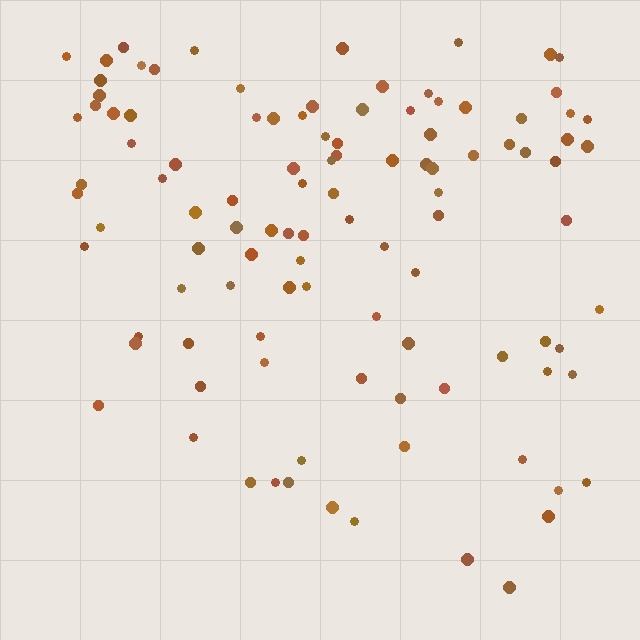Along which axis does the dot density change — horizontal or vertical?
Vertical.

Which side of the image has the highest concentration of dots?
The top.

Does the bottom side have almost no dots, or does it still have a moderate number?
Still a moderate number, just noticeably fewer than the top.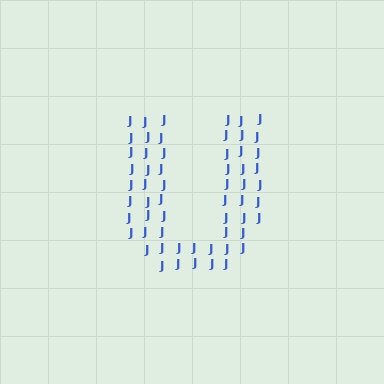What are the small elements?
The small elements are letter J's.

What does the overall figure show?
The overall figure shows the letter U.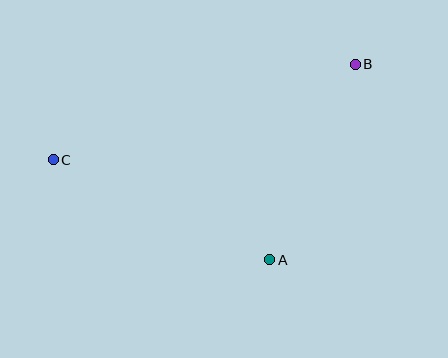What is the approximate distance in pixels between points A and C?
The distance between A and C is approximately 238 pixels.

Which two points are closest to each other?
Points A and B are closest to each other.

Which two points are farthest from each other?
Points B and C are farthest from each other.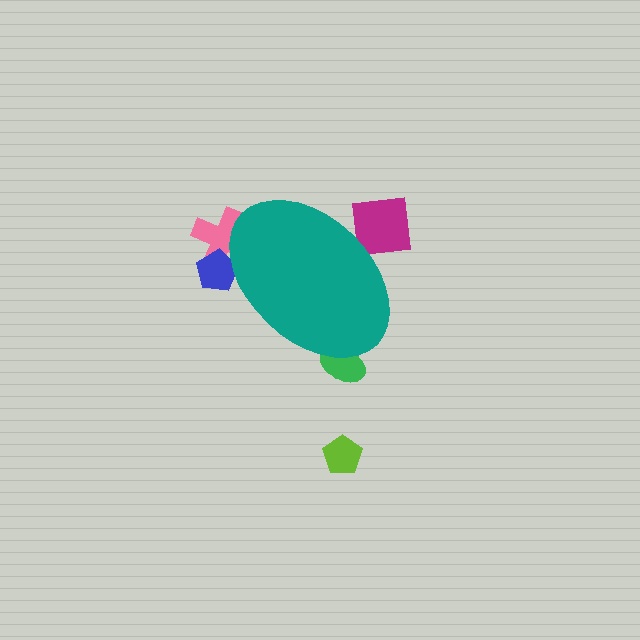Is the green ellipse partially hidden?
Yes, the green ellipse is partially hidden behind the teal ellipse.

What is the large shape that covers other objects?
A teal ellipse.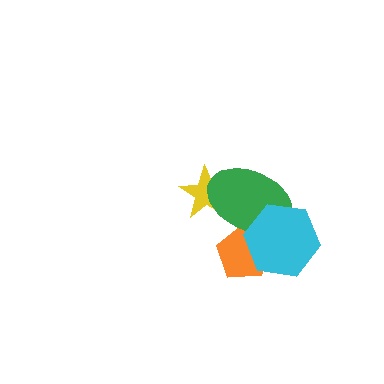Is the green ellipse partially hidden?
Yes, it is partially covered by another shape.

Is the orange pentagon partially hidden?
Yes, it is partially covered by another shape.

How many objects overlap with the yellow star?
1 object overlaps with the yellow star.